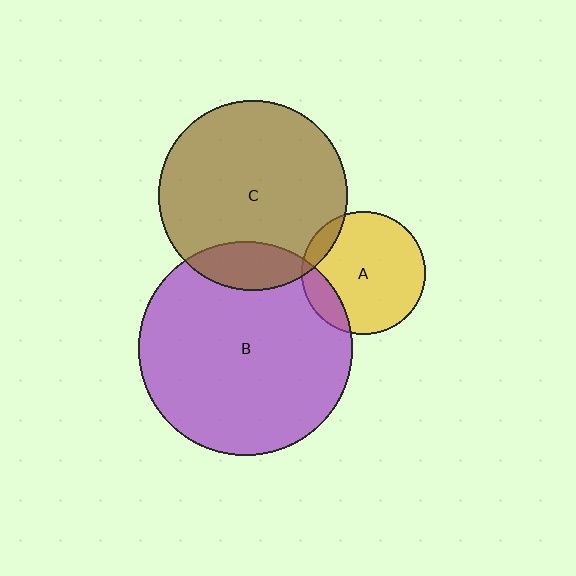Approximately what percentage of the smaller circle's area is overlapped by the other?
Approximately 15%.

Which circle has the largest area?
Circle B (purple).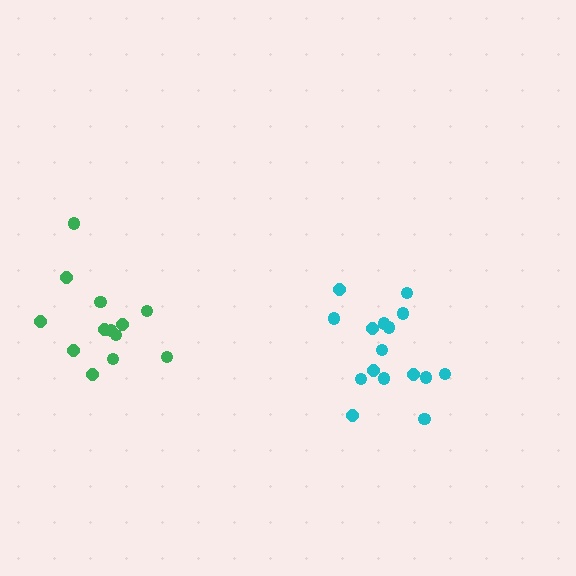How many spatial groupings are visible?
There are 2 spatial groupings.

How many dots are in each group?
Group 1: 16 dots, Group 2: 13 dots (29 total).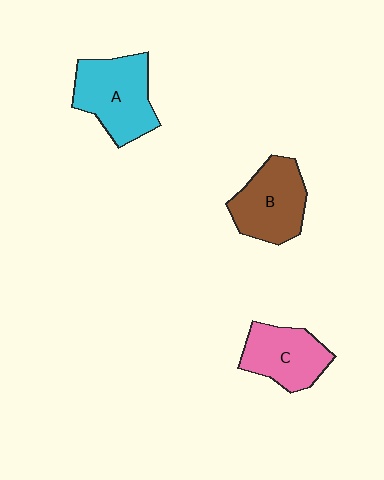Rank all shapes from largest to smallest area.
From largest to smallest: A (cyan), B (brown), C (pink).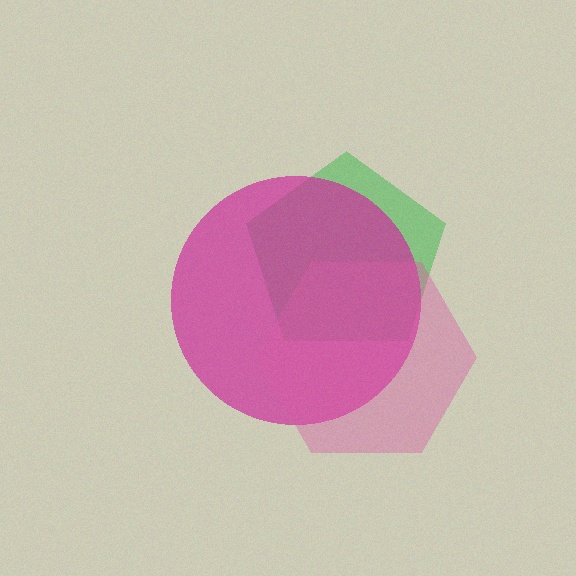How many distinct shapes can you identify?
There are 3 distinct shapes: a green pentagon, a magenta circle, a pink hexagon.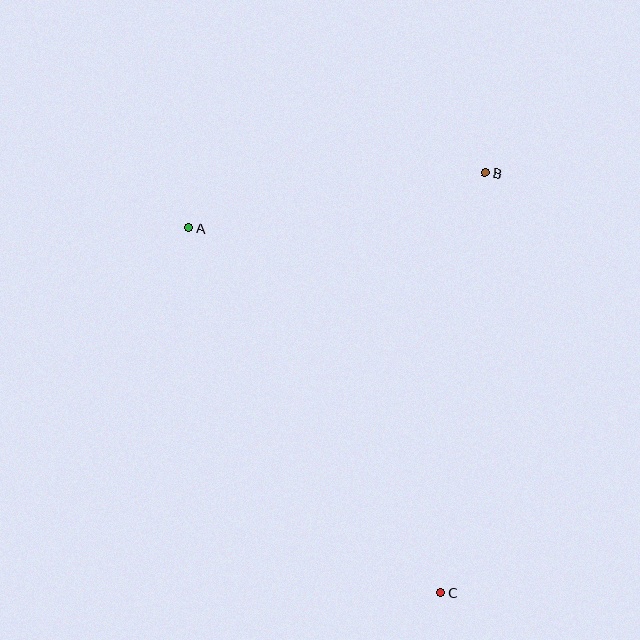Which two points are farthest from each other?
Points A and C are farthest from each other.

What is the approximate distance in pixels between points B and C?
The distance between B and C is approximately 422 pixels.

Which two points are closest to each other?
Points A and B are closest to each other.